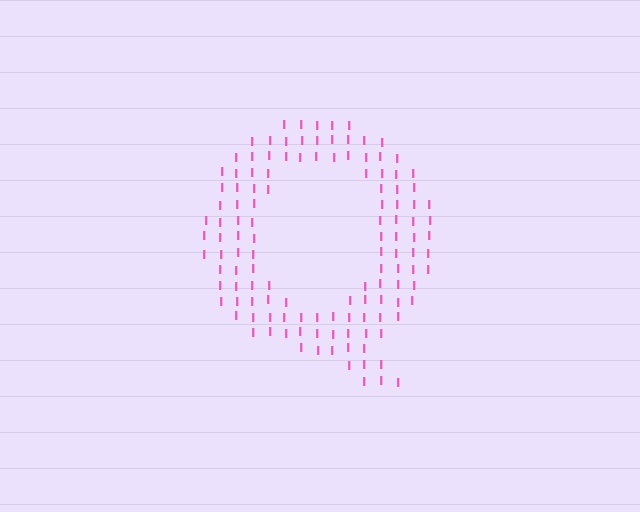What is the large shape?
The large shape is the letter Q.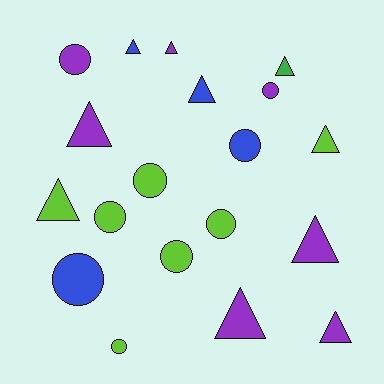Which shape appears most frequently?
Triangle, with 10 objects.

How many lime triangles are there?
There are 2 lime triangles.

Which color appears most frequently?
Purple, with 7 objects.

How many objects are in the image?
There are 19 objects.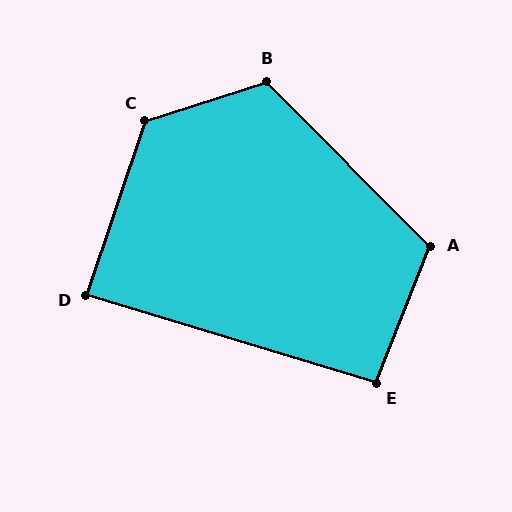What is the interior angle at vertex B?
Approximately 117 degrees (obtuse).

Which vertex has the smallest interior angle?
D, at approximately 88 degrees.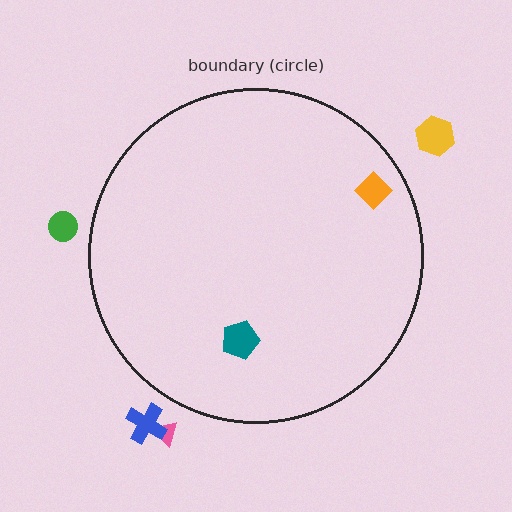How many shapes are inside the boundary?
2 inside, 4 outside.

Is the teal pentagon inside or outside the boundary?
Inside.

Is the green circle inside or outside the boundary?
Outside.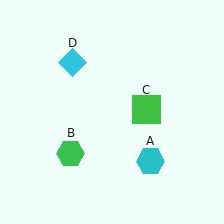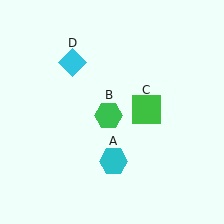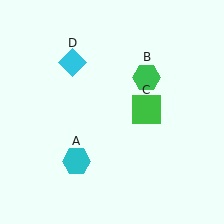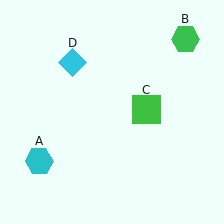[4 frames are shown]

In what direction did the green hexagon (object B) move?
The green hexagon (object B) moved up and to the right.